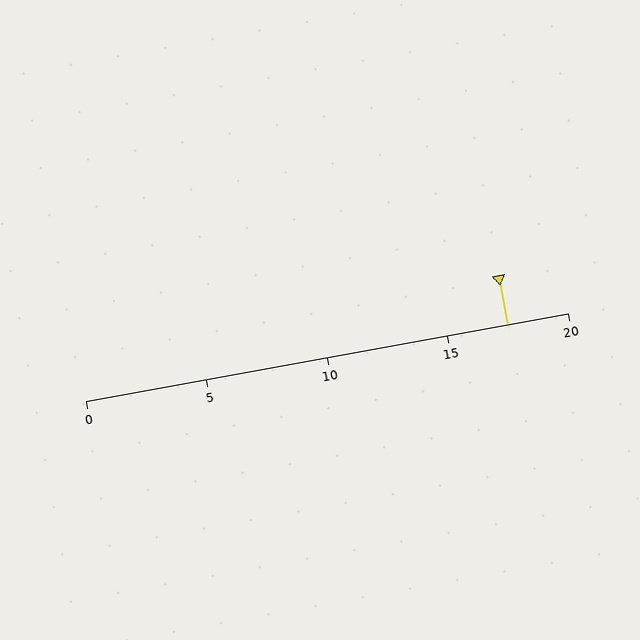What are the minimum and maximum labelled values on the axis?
The axis runs from 0 to 20.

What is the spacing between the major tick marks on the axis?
The major ticks are spaced 5 apart.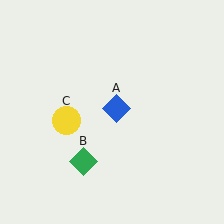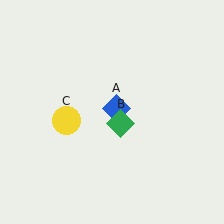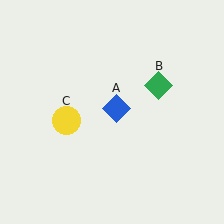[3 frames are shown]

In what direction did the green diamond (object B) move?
The green diamond (object B) moved up and to the right.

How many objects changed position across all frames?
1 object changed position: green diamond (object B).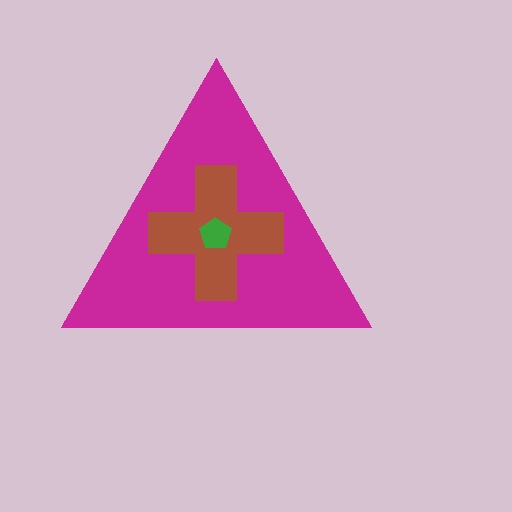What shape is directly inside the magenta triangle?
The brown cross.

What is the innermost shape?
The green pentagon.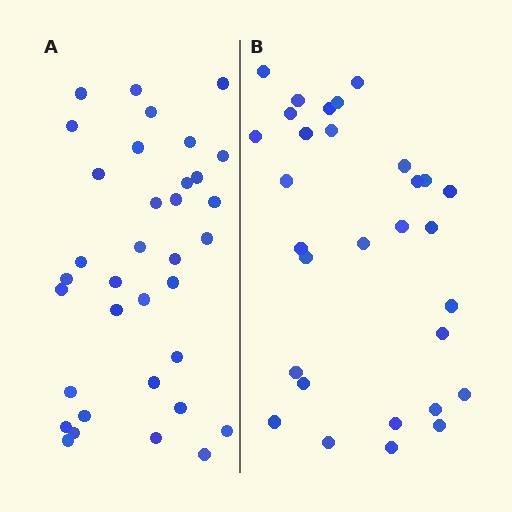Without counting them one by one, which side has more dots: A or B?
Region A (the left region) has more dots.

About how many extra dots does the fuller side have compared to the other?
Region A has about 5 more dots than region B.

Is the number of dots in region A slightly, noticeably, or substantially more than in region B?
Region A has only slightly more — the two regions are fairly close. The ratio is roughly 1.2 to 1.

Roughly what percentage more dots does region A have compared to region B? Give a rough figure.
About 15% more.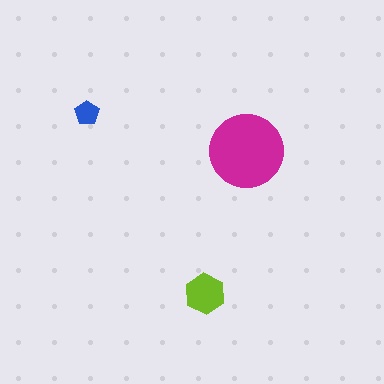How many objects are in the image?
There are 3 objects in the image.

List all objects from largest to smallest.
The magenta circle, the lime hexagon, the blue pentagon.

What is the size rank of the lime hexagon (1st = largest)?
2nd.